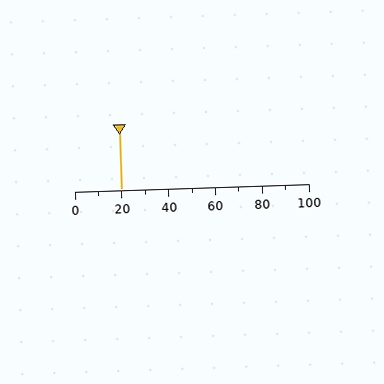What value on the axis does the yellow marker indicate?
The marker indicates approximately 20.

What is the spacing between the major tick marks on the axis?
The major ticks are spaced 20 apart.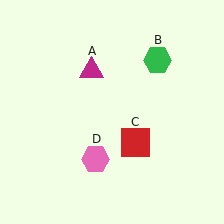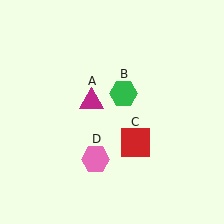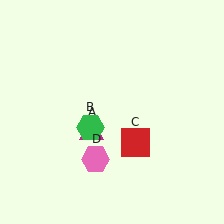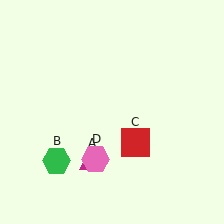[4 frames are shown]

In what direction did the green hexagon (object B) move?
The green hexagon (object B) moved down and to the left.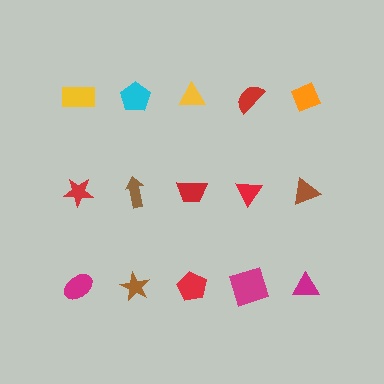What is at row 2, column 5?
A brown triangle.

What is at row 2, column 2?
A brown arrow.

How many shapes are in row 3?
5 shapes.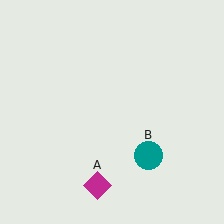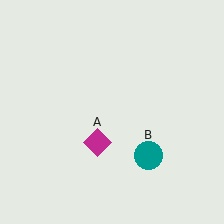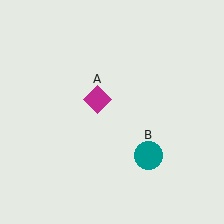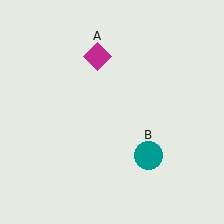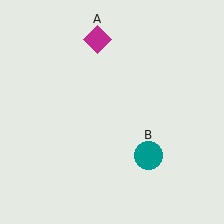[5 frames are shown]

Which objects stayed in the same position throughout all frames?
Teal circle (object B) remained stationary.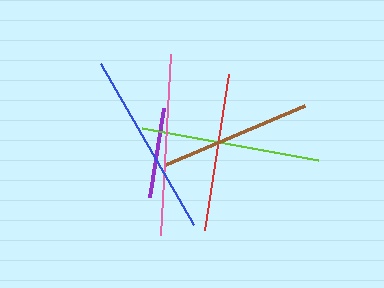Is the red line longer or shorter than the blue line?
The blue line is longer than the red line.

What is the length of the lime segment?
The lime segment is approximately 179 pixels long.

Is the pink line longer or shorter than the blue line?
The blue line is longer than the pink line.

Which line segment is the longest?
The blue line is the longest at approximately 186 pixels.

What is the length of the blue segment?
The blue segment is approximately 186 pixels long.